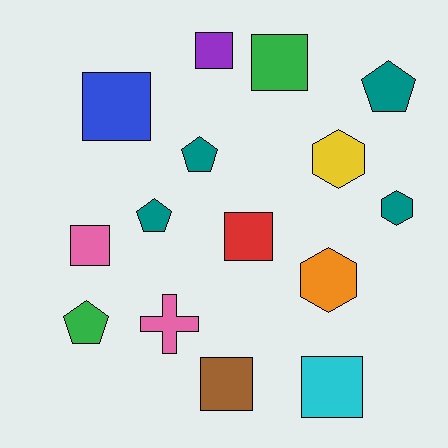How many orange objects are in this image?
There is 1 orange object.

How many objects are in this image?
There are 15 objects.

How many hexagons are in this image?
There are 3 hexagons.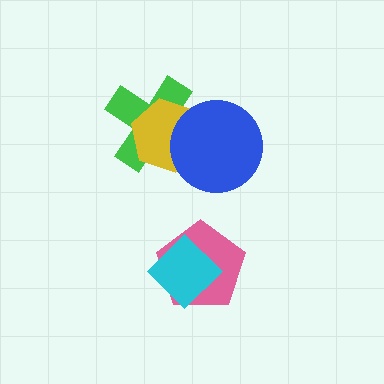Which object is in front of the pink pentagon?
The cyan diamond is in front of the pink pentagon.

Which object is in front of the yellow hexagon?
The blue circle is in front of the yellow hexagon.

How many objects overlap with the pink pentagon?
1 object overlaps with the pink pentagon.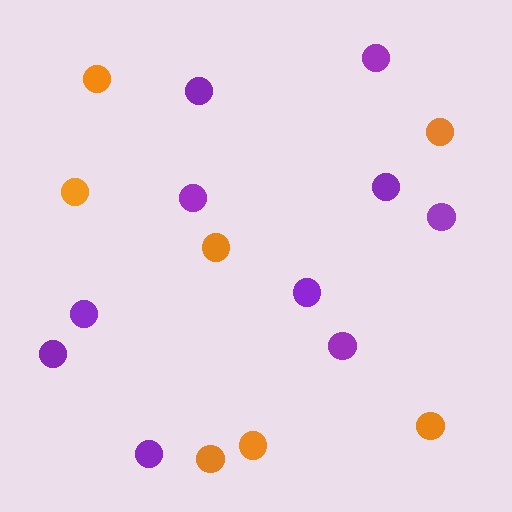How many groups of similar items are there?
There are 2 groups: one group of orange circles (7) and one group of purple circles (10).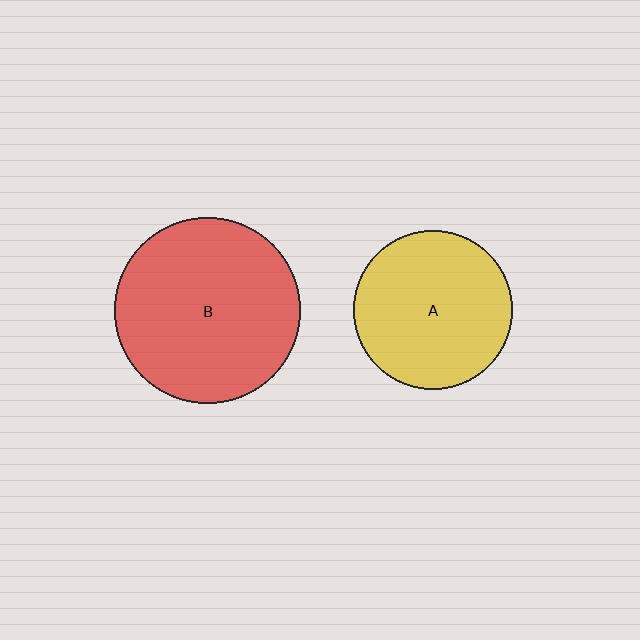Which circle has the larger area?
Circle B (red).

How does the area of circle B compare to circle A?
Approximately 1.4 times.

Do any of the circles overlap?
No, none of the circles overlap.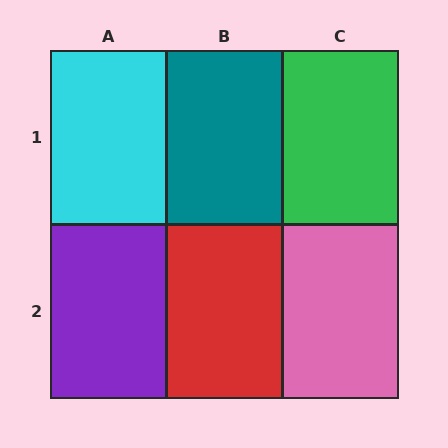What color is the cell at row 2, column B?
Red.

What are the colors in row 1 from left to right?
Cyan, teal, green.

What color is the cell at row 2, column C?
Pink.